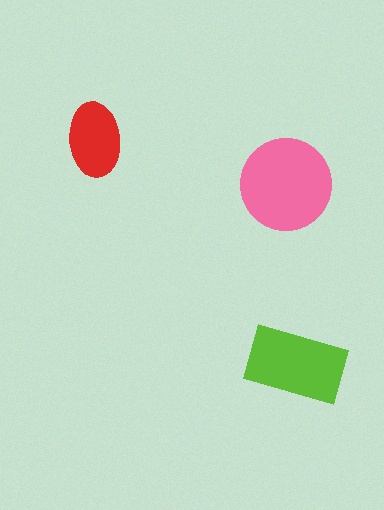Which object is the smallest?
The red ellipse.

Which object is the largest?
The pink circle.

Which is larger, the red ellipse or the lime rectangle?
The lime rectangle.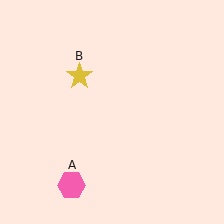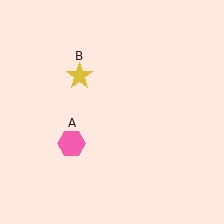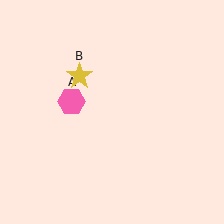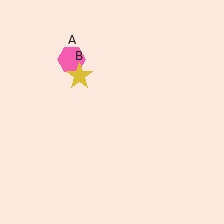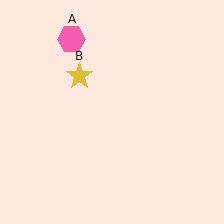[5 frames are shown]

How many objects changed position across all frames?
1 object changed position: pink hexagon (object A).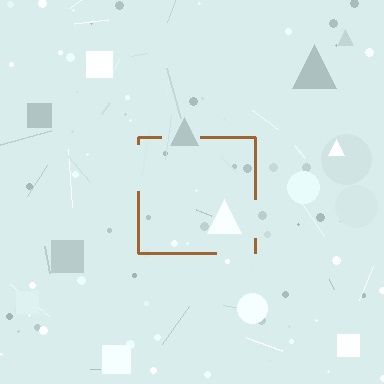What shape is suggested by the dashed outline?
The dashed outline suggests a square.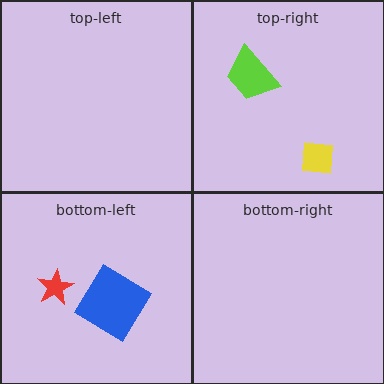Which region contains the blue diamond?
The bottom-left region.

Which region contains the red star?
The bottom-left region.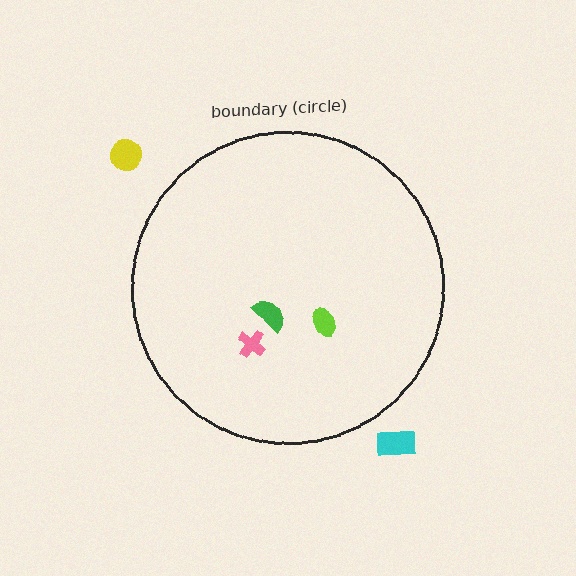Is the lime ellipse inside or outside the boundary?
Inside.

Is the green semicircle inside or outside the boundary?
Inside.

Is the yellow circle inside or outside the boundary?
Outside.